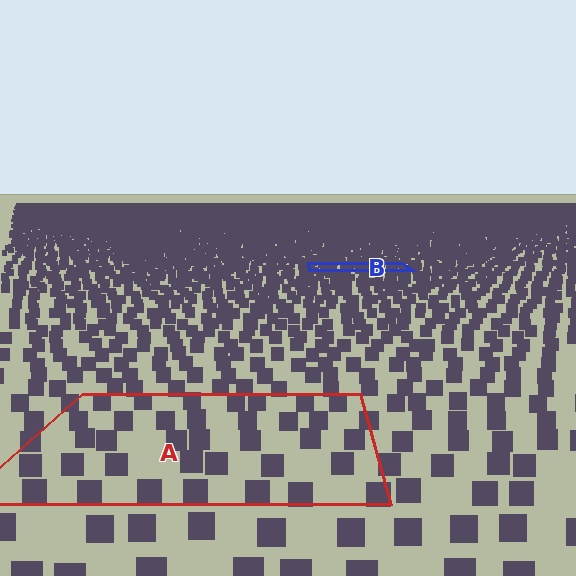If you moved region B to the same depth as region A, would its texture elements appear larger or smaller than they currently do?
They would appear larger. At a closer depth, the same texture elements are projected at a bigger on-screen size.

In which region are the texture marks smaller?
The texture marks are smaller in region B, because it is farther away.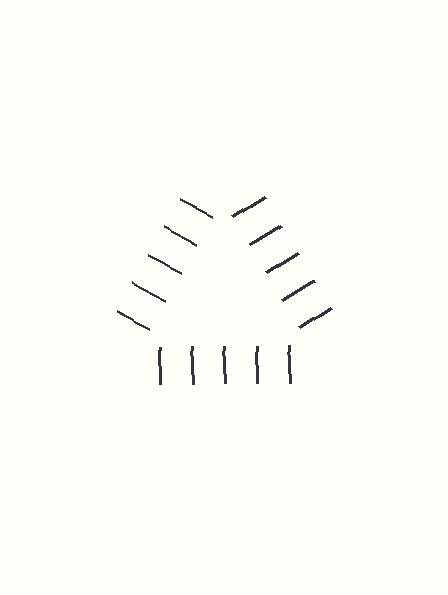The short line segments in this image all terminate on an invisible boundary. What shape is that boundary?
An illusory triangle — the line segments terminate on its edges but no continuous stroke is drawn.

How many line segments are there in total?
15 — 5 along each of the 3 edges.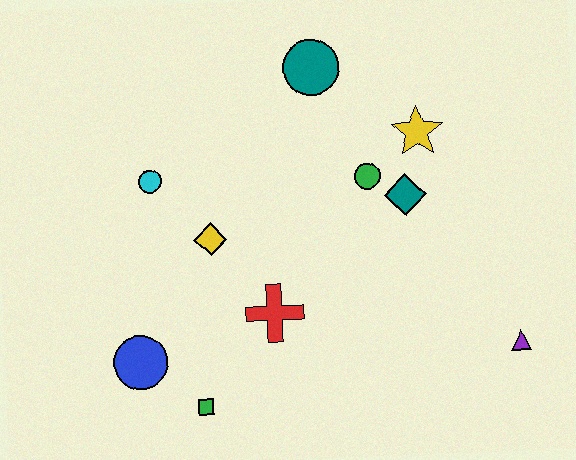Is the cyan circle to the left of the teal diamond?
Yes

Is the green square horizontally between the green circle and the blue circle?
Yes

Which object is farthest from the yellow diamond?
The purple triangle is farthest from the yellow diamond.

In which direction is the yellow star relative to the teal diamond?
The yellow star is above the teal diamond.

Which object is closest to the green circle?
The teal diamond is closest to the green circle.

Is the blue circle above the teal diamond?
No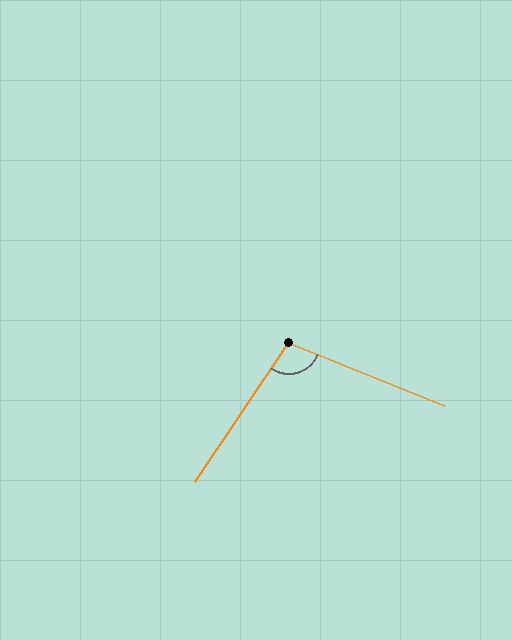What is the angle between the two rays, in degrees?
Approximately 102 degrees.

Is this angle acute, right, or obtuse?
It is obtuse.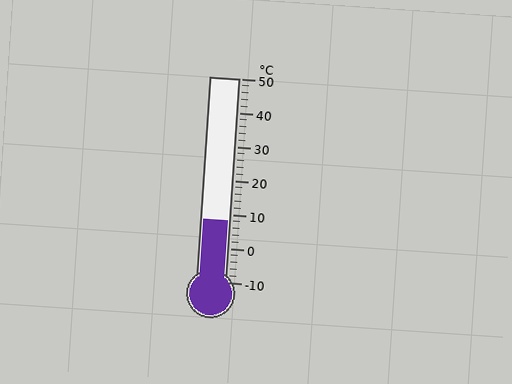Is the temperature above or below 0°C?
The temperature is above 0°C.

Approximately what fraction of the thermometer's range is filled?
The thermometer is filled to approximately 30% of its range.